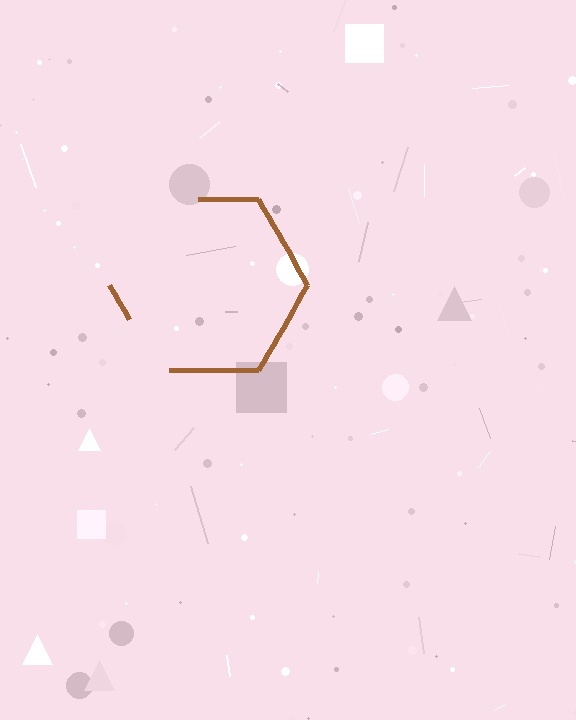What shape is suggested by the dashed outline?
The dashed outline suggests a hexagon.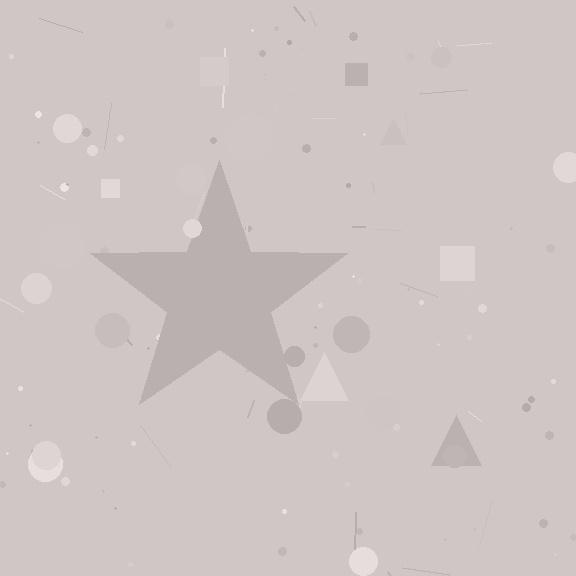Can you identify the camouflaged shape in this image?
The camouflaged shape is a star.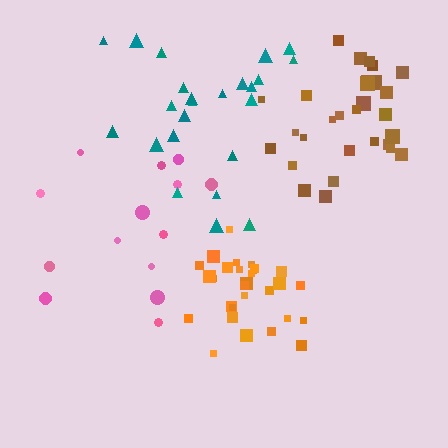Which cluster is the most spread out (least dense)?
Pink.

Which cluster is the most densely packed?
Orange.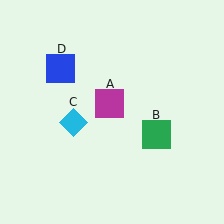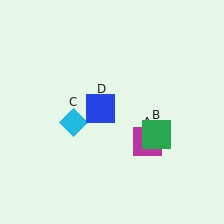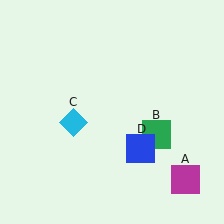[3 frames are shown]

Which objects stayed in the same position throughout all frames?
Green square (object B) and cyan diamond (object C) remained stationary.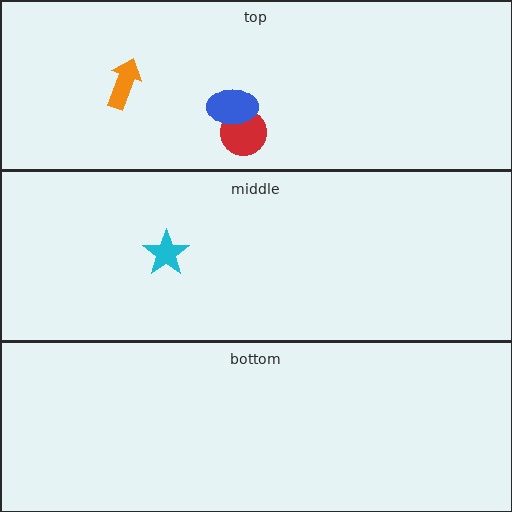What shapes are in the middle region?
The cyan star.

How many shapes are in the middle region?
1.